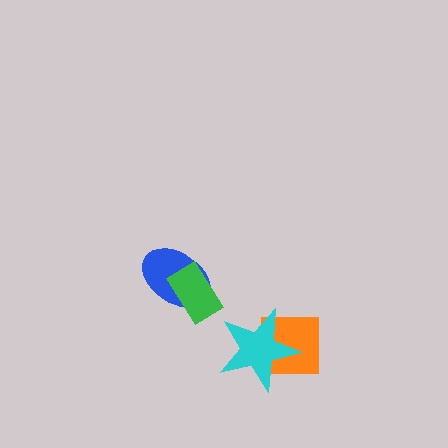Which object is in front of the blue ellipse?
The green rectangle is in front of the blue ellipse.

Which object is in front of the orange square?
The cyan star is in front of the orange square.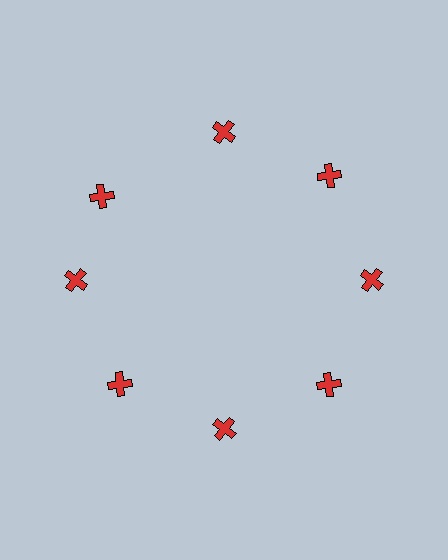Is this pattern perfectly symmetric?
No. The 8 red crosses are arranged in a ring, but one element near the 10 o'clock position is rotated out of alignment along the ring, breaking the 8-fold rotational symmetry.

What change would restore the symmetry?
The symmetry would be restored by rotating it back into even spacing with its neighbors so that all 8 crosses sit at equal angles and equal distance from the center.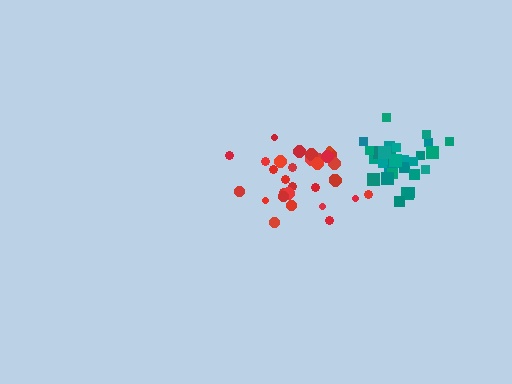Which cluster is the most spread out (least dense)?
Red.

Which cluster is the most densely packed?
Teal.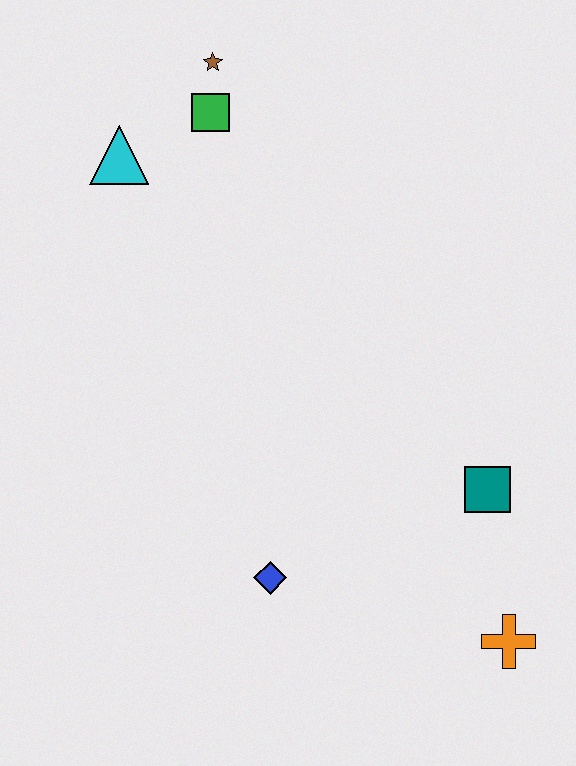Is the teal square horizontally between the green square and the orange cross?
Yes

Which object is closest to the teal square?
The orange cross is closest to the teal square.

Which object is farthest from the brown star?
The orange cross is farthest from the brown star.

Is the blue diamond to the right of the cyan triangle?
Yes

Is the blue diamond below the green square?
Yes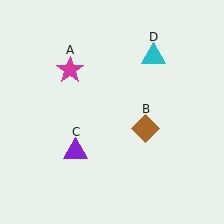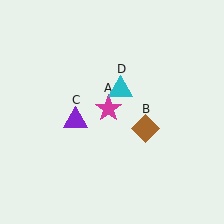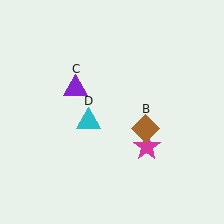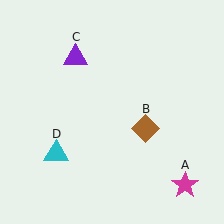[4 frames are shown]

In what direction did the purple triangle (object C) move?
The purple triangle (object C) moved up.